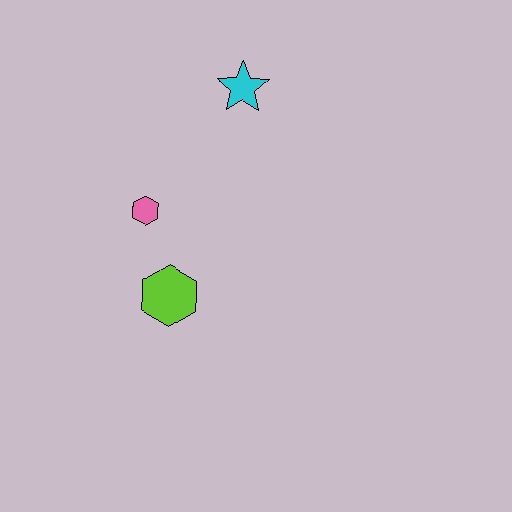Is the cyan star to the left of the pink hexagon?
No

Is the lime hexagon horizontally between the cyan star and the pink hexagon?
Yes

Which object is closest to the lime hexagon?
The pink hexagon is closest to the lime hexagon.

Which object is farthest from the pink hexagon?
The cyan star is farthest from the pink hexagon.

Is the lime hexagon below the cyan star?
Yes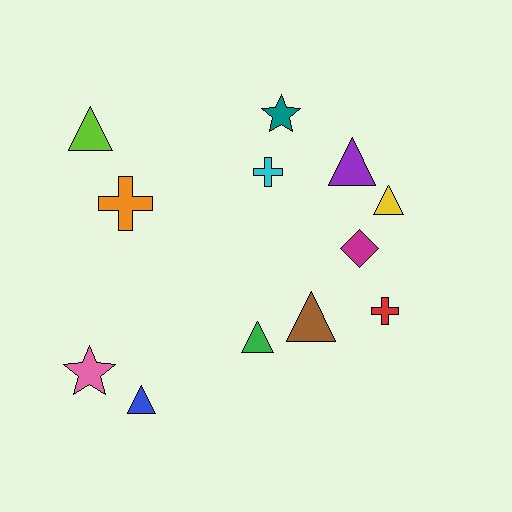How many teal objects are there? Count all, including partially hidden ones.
There is 1 teal object.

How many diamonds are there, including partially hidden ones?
There is 1 diamond.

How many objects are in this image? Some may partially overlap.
There are 12 objects.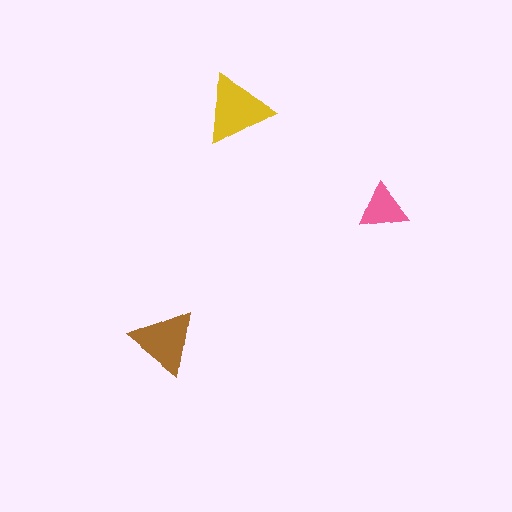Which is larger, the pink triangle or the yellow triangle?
The yellow one.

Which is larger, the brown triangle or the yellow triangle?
The yellow one.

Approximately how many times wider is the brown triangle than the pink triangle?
About 1.5 times wider.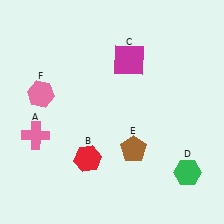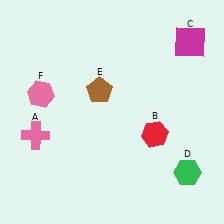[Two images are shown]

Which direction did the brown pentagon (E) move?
The brown pentagon (E) moved up.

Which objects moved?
The objects that moved are: the red hexagon (B), the magenta square (C), the brown pentagon (E).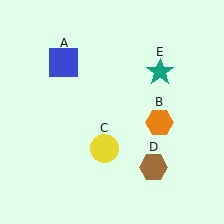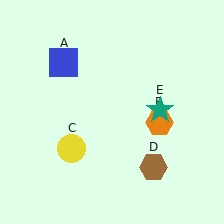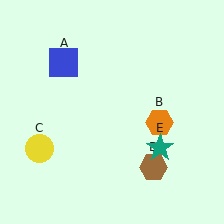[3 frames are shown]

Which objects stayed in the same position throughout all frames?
Blue square (object A) and orange hexagon (object B) and brown hexagon (object D) remained stationary.